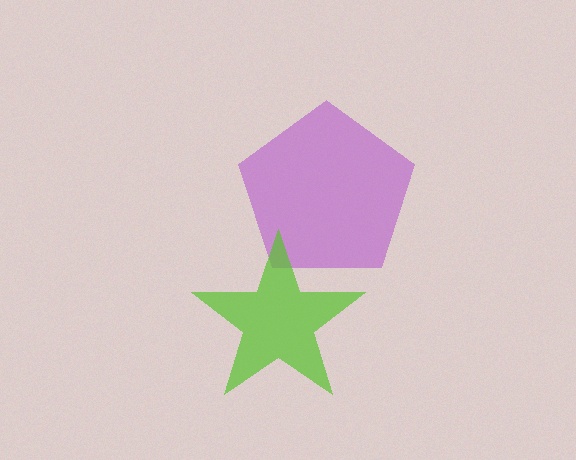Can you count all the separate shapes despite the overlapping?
Yes, there are 2 separate shapes.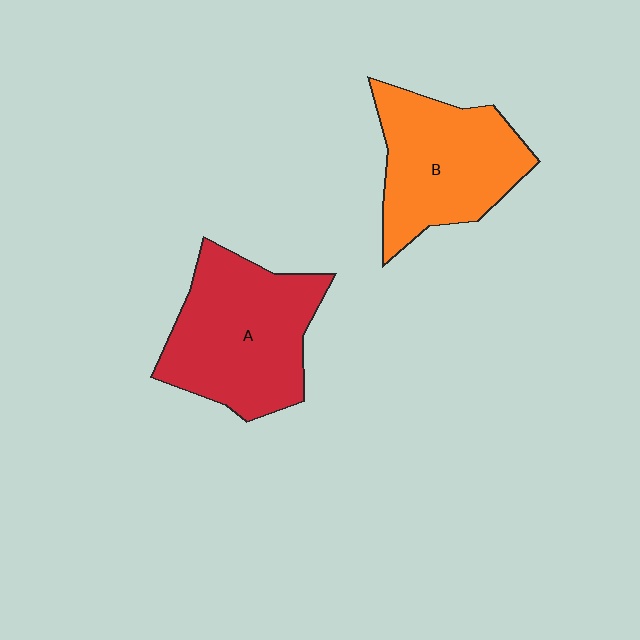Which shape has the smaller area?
Shape B (orange).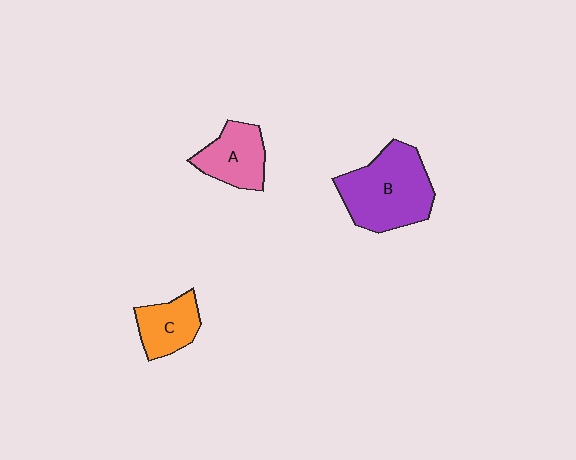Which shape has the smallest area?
Shape C (orange).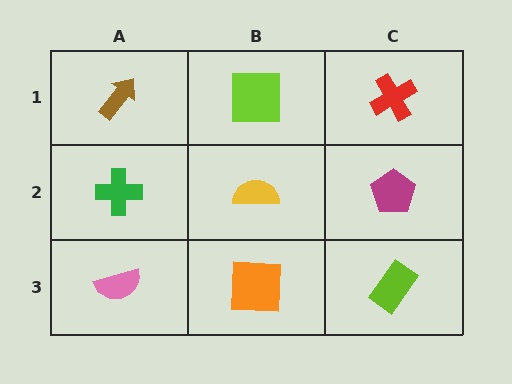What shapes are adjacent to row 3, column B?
A yellow semicircle (row 2, column B), a pink semicircle (row 3, column A), a lime rectangle (row 3, column C).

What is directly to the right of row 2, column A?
A yellow semicircle.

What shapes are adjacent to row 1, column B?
A yellow semicircle (row 2, column B), a brown arrow (row 1, column A), a red cross (row 1, column C).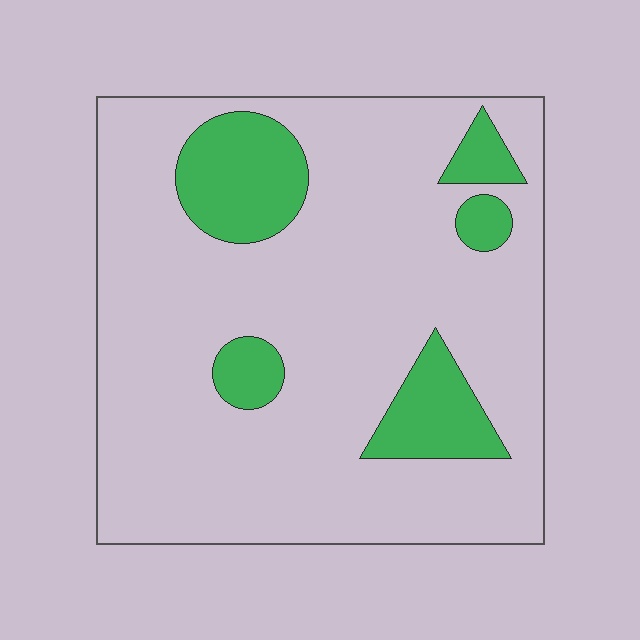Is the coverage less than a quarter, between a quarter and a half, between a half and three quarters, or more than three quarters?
Less than a quarter.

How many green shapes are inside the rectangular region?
5.